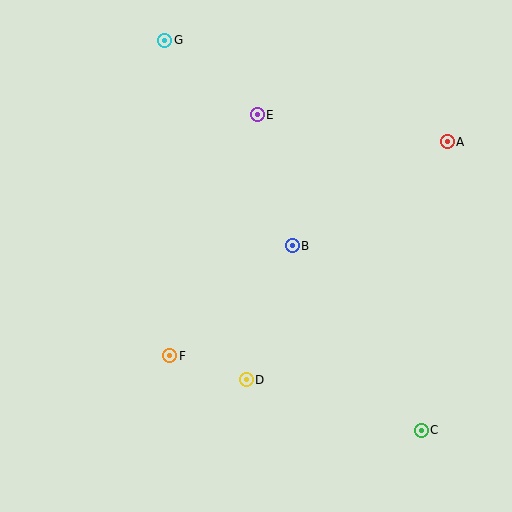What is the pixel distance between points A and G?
The distance between A and G is 300 pixels.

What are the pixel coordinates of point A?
Point A is at (447, 142).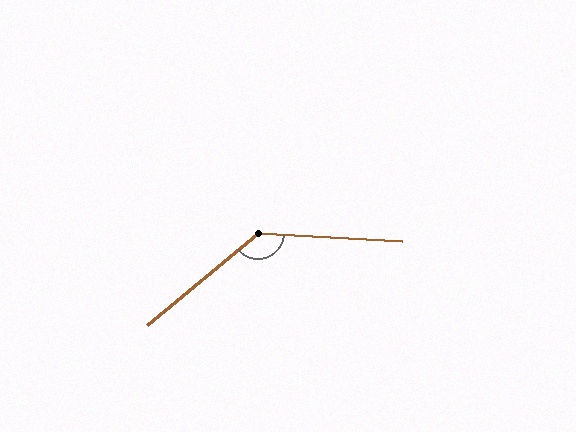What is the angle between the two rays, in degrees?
Approximately 137 degrees.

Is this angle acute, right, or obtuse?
It is obtuse.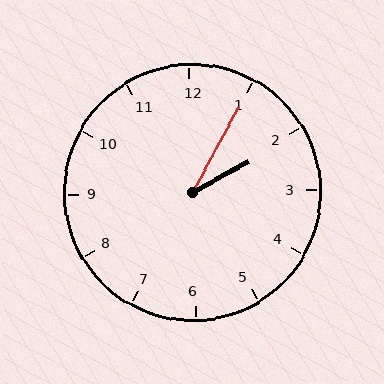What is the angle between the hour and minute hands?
Approximately 32 degrees.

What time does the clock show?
2:05.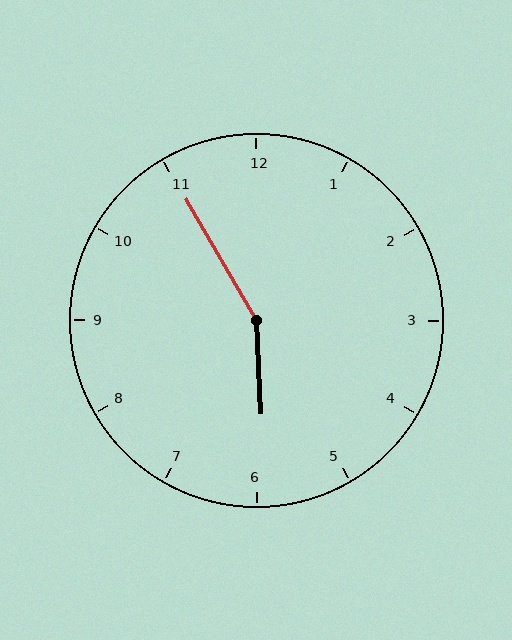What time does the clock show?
5:55.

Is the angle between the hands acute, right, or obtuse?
It is obtuse.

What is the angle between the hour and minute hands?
Approximately 152 degrees.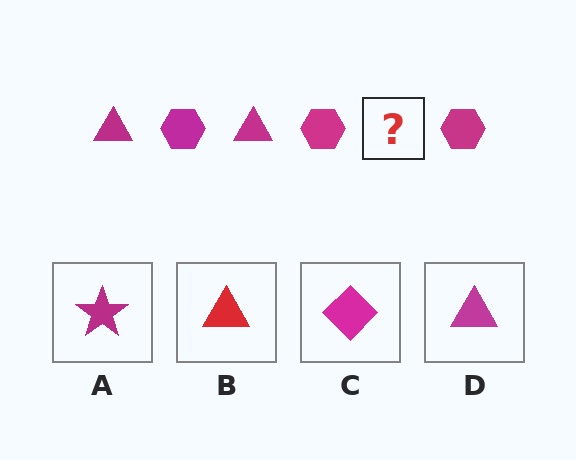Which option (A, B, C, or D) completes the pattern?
D.